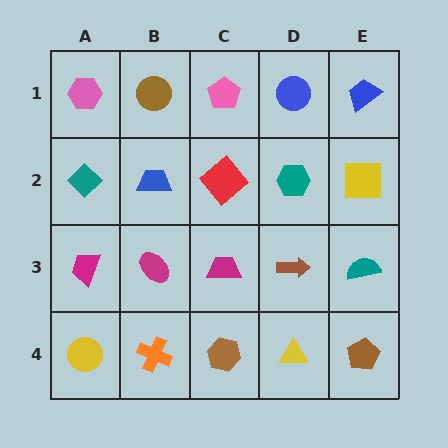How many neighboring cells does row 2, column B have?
4.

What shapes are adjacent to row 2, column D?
A blue circle (row 1, column D), a brown arrow (row 3, column D), a red diamond (row 2, column C), a yellow square (row 2, column E).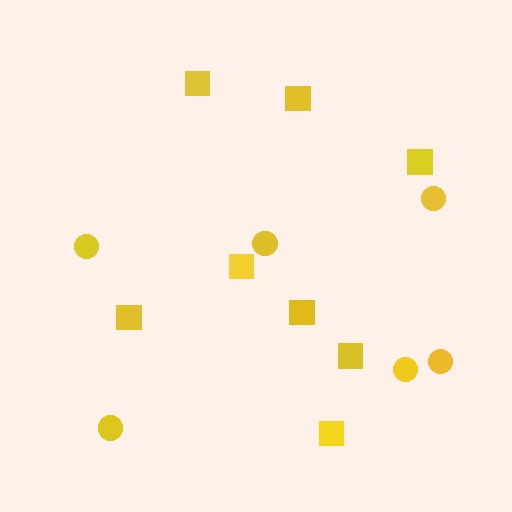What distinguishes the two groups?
There are 2 groups: one group of circles (6) and one group of squares (8).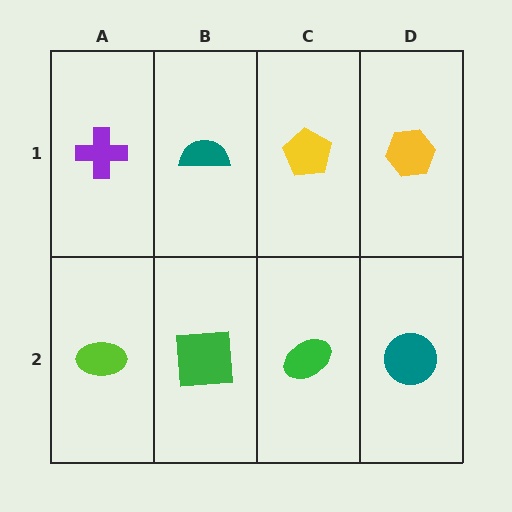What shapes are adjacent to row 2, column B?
A teal semicircle (row 1, column B), a lime ellipse (row 2, column A), a green ellipse (row 2, column C).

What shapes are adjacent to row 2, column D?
A yellow hexagon (row 1, column D), a green ellipse (row 2, column C).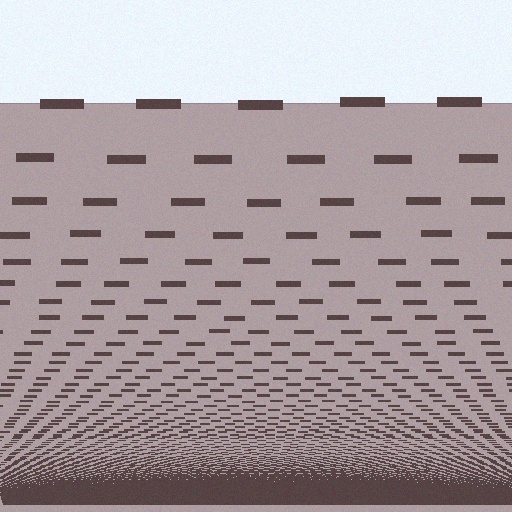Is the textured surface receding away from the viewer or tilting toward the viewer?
The surface appears to tilt toward the viewer. Texture elements get larger and sparser toward the top.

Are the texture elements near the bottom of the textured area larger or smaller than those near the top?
Smaller. The gradient is inverted — elements near the bottom are smaller and denser.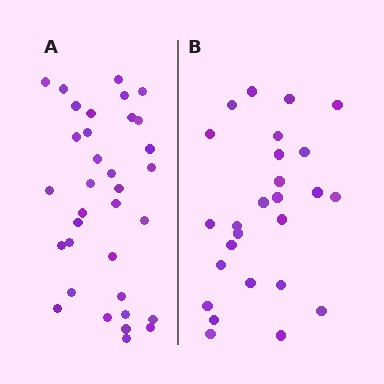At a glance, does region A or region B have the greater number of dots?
Region A (the left region) has more dots.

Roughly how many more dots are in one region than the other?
Region A has roughly 8 or so more dots than region B.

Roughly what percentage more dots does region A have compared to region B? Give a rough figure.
About 30% more.